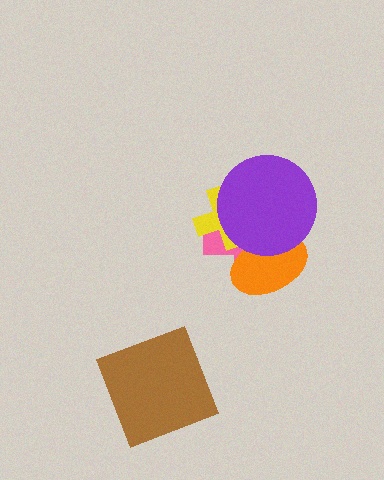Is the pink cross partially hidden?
Yes, it is partially covered by another shape.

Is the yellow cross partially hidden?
Yes, it is partially covered by another shape.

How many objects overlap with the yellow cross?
3 objects overlap with the yellow cross.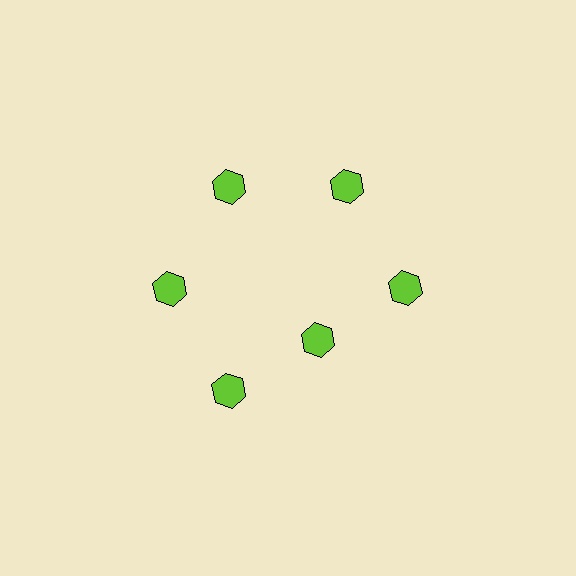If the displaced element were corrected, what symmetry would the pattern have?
It would have 6-fold rotational symmetry — the pattern would map onto itself every 60 degrees.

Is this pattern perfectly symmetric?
No. The 6 lime hexagons are arranged in a ring, but one element near the 5 o'clock position is pulled inward toward the center, breaking the 6-fold rotational symmetry.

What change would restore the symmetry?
The symmetry would be restored by moving it outward, back onto the ring so that all 6 hexagons sit at equal angles and equal distance from the center.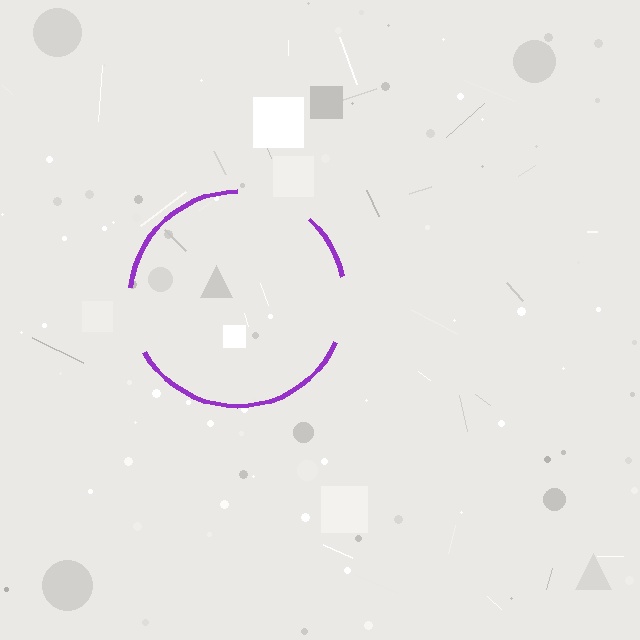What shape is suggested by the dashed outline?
The dashed outline suggests a circle.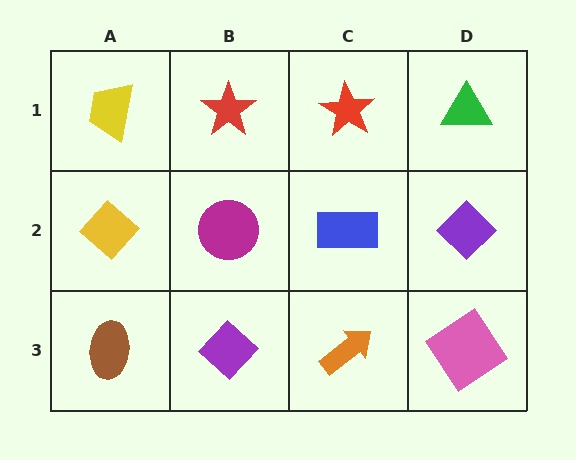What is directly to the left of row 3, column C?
A purple diamond.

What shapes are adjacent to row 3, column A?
A yellow diamond (row 2, column A), a purple diamond (row 3, column B).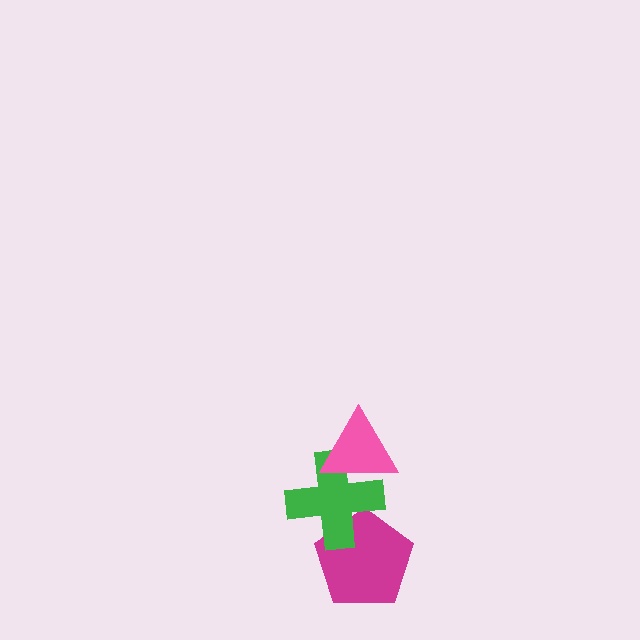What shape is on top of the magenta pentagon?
The green cross is on top of the magenta pentagon.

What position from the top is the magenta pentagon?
The magenta pentagon is 3rd from the top.